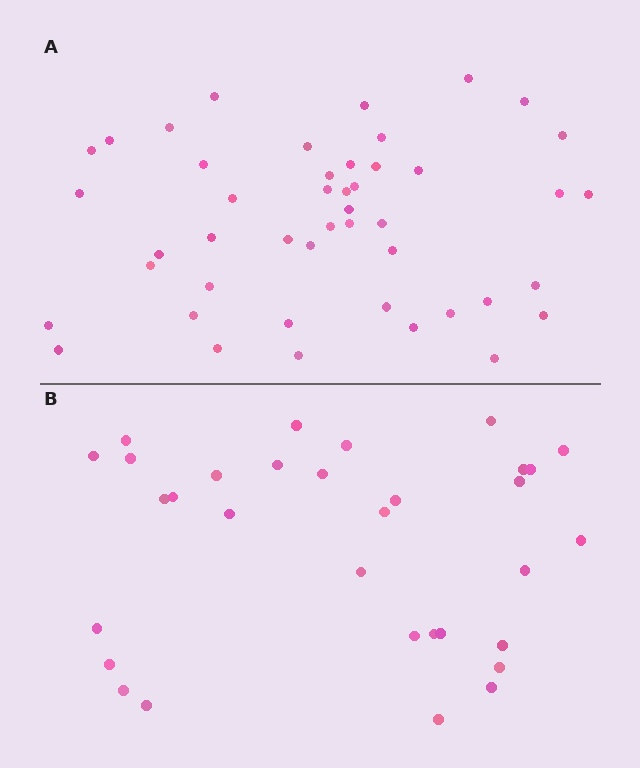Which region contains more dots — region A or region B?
Region A (the top region) has more dots.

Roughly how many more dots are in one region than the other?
Region A has approximately 15 more dots than region B.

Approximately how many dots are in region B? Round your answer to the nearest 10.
About 30 dots. (The exact count is 32, which rounds to 30.)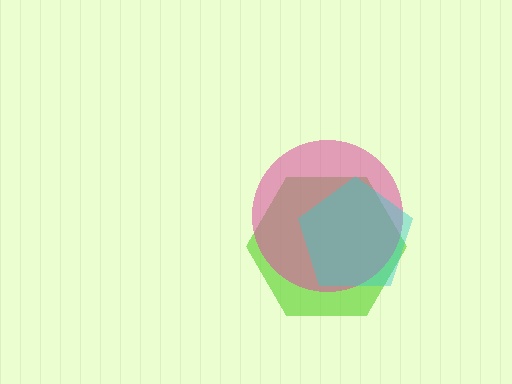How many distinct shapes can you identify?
There are 3 distinct shapes: a lime hexagon, a pink circle, a cyan pentagon.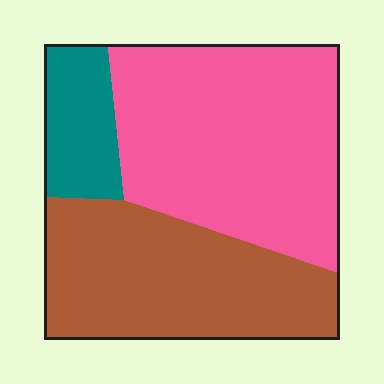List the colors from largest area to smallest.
From largest to smallest: pink, brown, teal.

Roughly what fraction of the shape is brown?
Brown covers roughly 40% of the shape.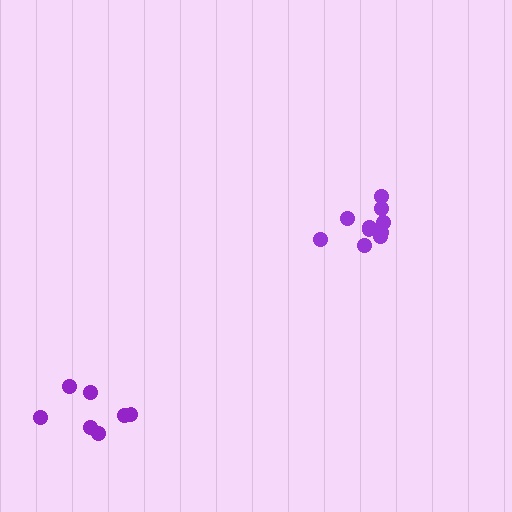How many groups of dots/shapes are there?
There are 2 groups.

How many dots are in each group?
Group 1: 10 dots, Group 2: 7 dots (17 total).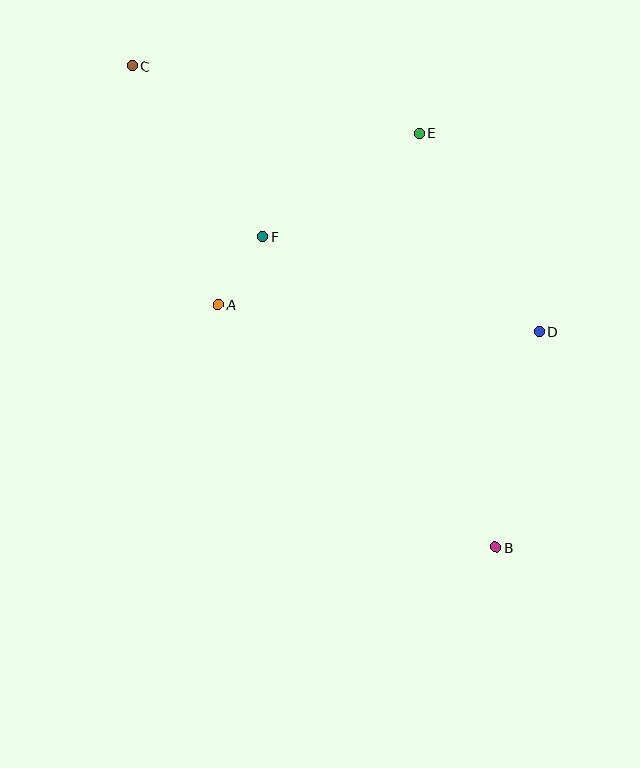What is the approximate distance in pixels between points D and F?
The distance between D and F is approximately 292 pixels.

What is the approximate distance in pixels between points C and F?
The distance between C and F is approximately 215 pixels.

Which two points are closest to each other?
Points A and F are closest to each other.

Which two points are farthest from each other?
Points B and C are farthest from each other.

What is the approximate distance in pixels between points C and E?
The distance between C and E is approximately 294 pixels.